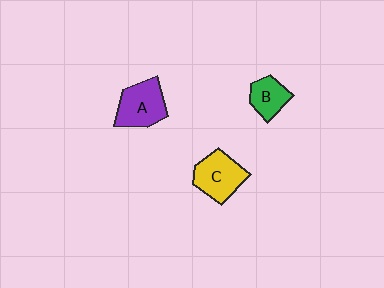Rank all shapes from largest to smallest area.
From largest to smallest: A (purple), C (yellow), B (green).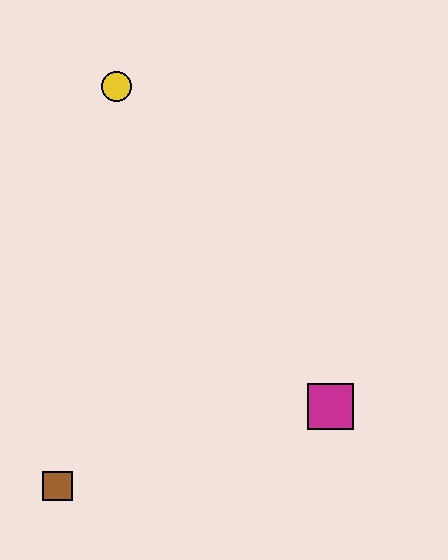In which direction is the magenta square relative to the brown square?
The magenta square is to the right of the brown square.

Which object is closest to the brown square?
The magenta square is closest to the brown square.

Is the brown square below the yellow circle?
Yes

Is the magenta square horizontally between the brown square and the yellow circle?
No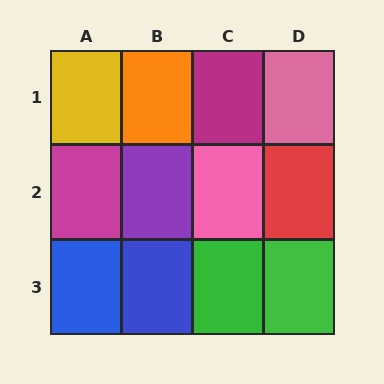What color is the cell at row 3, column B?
Blue.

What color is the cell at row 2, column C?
Pink.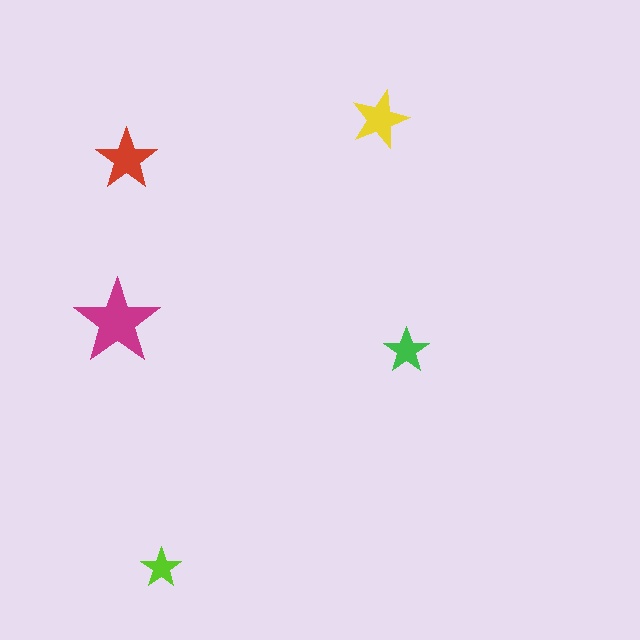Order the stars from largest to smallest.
the magenta one, the red one, the yellow one, the green one, the lime one.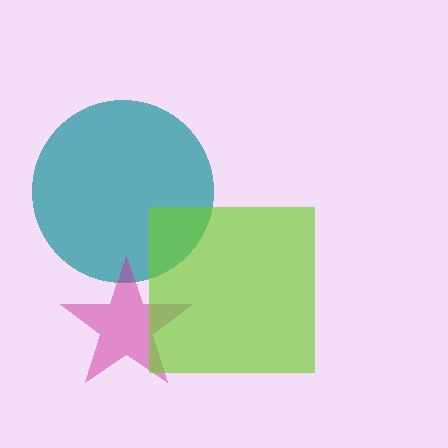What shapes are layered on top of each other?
The layered shapes are: a teal circle, a magenta star, a lime square.